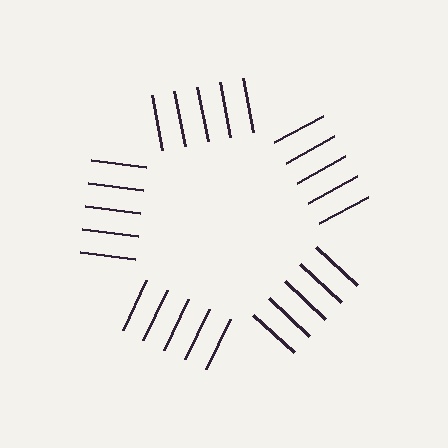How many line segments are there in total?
25 — 5 along each of the 5 edges.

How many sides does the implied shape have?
5 sides — the line-ends trace a pentagon.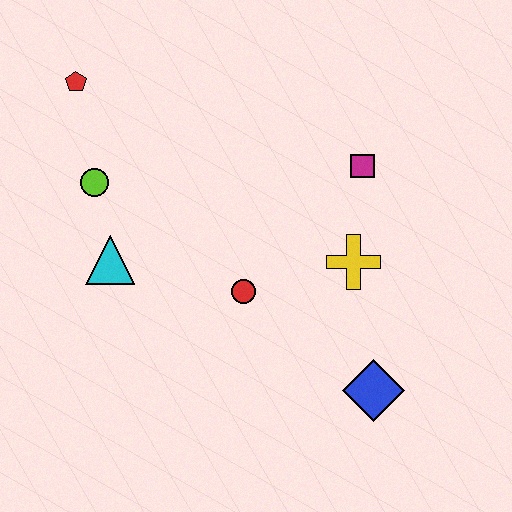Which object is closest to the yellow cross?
The magenta square is closest to the yellow cross.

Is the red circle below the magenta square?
Yes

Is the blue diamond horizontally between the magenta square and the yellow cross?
No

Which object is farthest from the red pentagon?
The blue diamond is farthest from the red pentagon.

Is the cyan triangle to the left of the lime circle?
No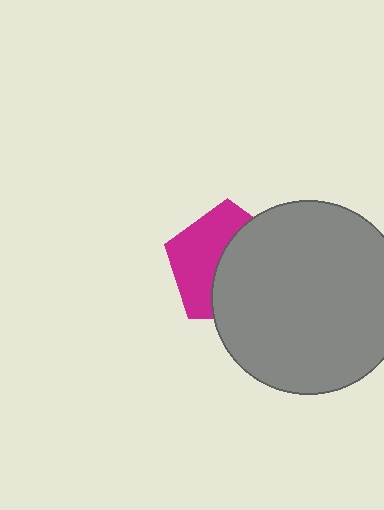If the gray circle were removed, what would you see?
You would see the complete magenta pentagon.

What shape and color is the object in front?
The object in front is a gray circle.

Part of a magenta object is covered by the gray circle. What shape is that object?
It is a pentagon.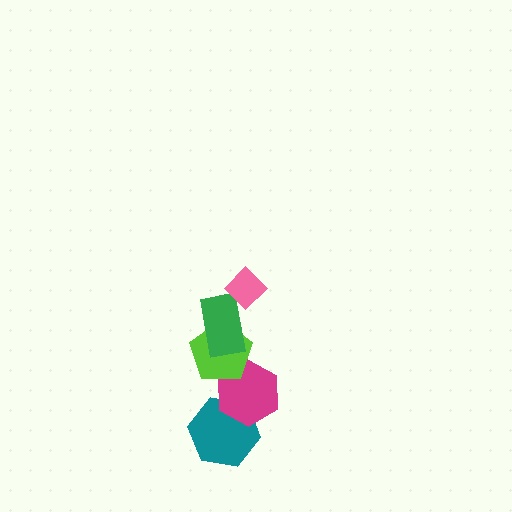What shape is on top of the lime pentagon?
The green rectangle is on top of the lime pentagon.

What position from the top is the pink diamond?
The pink diamond is 1st from the top.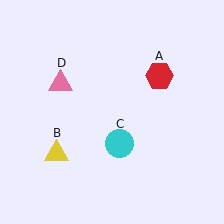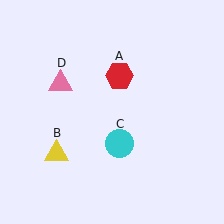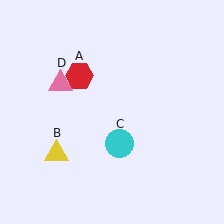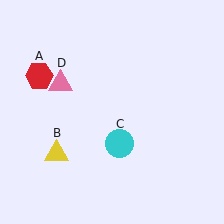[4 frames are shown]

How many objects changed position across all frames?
1 object changed position: red hexagon (object A).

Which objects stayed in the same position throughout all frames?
Yellow triangle (object B) and cyan circle (object C) and pink triangle (object D) remained stationary.